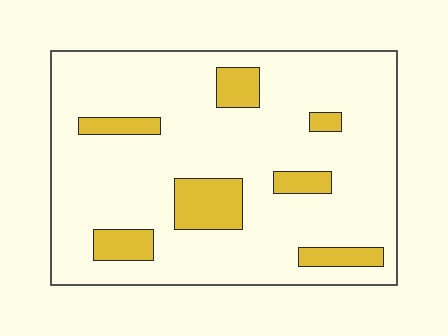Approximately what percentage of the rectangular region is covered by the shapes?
Approximately 15%.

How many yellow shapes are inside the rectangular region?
7.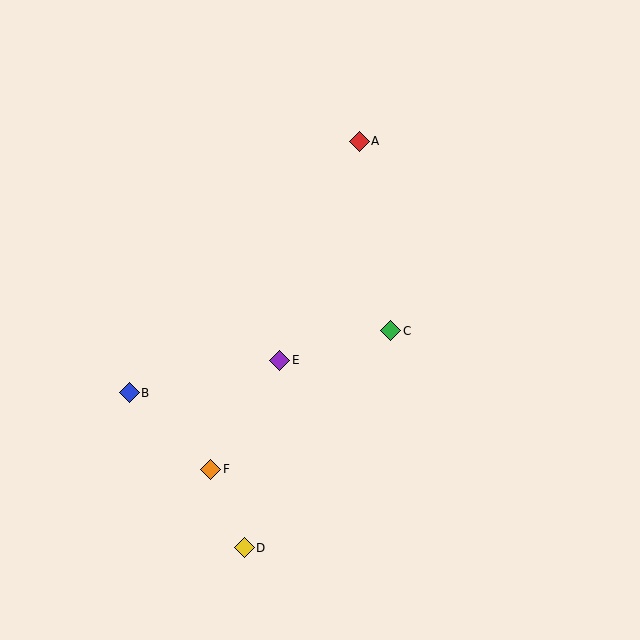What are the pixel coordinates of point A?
Point A is at (359, 141).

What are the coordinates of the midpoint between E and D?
The midpoint between E and D is at (262, 454).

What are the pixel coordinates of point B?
Point B is at (129, 393).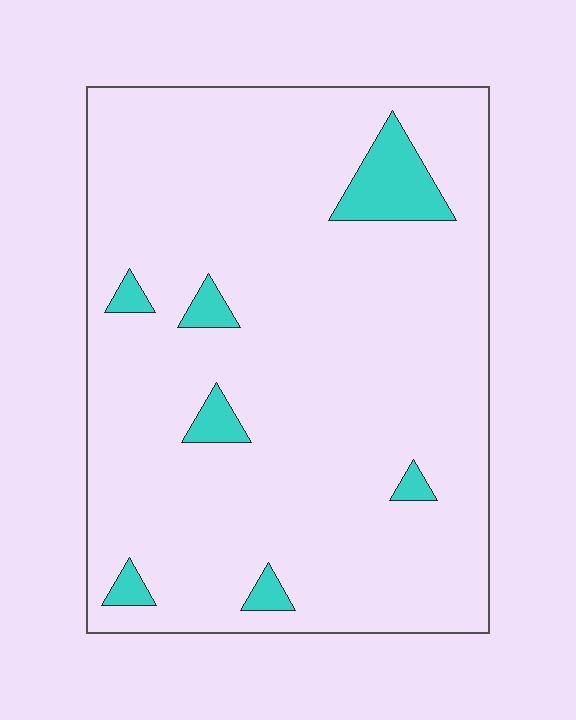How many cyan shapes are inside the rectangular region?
7.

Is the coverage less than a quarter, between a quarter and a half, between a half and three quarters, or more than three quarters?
Less than a quarter.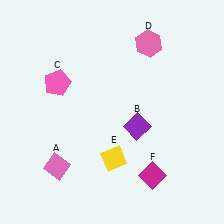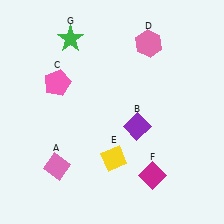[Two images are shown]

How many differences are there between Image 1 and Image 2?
There is 1 difference between the two images.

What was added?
A green star (G) was added in Image 2.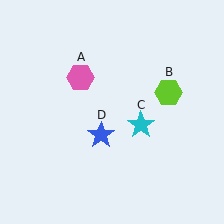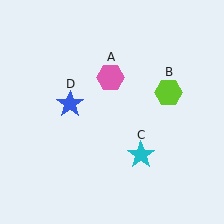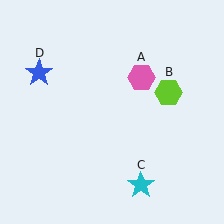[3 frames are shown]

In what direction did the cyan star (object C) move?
The cyan star (object C) moved down.